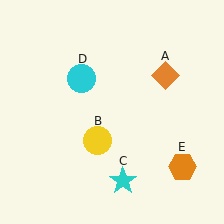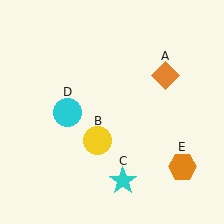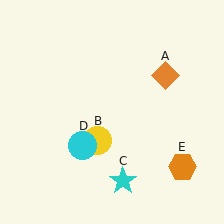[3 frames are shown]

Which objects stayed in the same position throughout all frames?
Orange diamond (object A) and yellow circle (object B) and cyan star (object C) and orange hexagon (object E) remained stationary.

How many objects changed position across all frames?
1 object changed position: cyan circle (object D).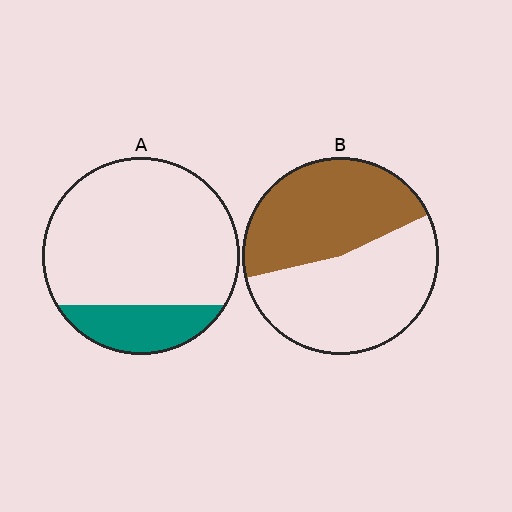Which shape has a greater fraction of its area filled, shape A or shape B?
Shape B.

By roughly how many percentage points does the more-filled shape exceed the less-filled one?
By roughly 25 percentage points (B over A).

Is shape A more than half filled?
No.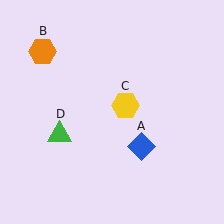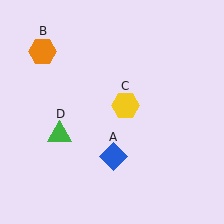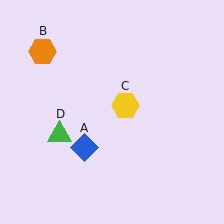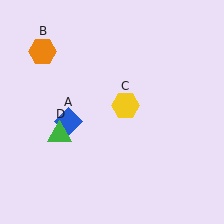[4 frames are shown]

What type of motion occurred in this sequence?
The blue diamond (object A) rotated clockwise around the center of the scene.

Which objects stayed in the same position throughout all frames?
Orange hexagon (object B) and yellow hexagon (object C) and green triangle (object D) remained stationary.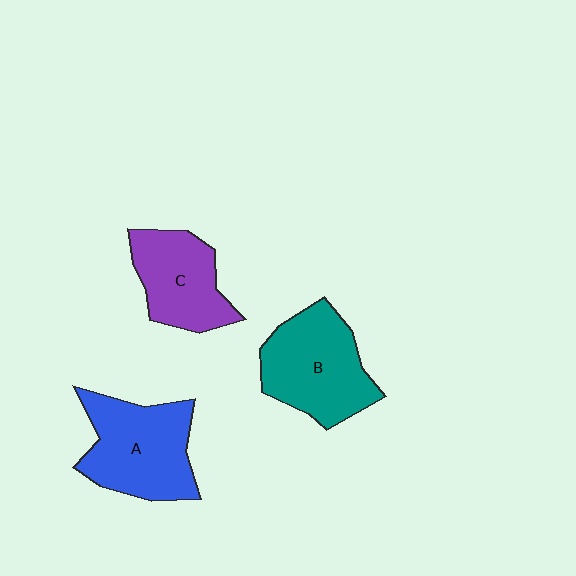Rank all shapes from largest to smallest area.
From largest to smallest: A (blue), B (teal), C (purple).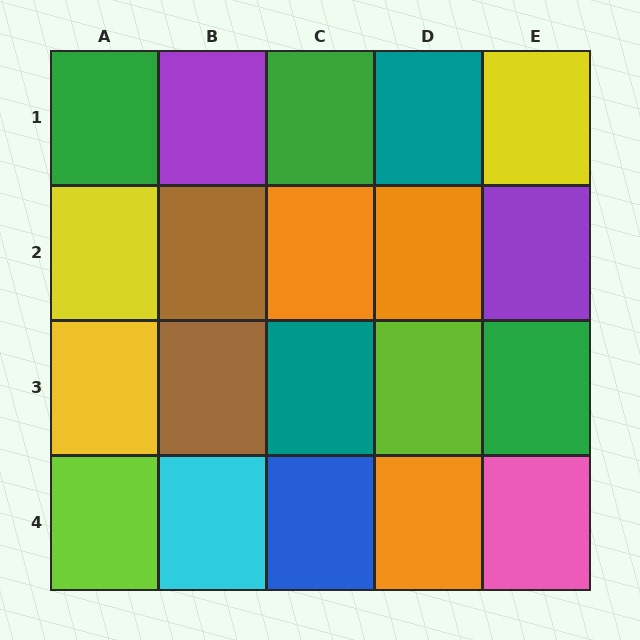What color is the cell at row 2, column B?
Brown.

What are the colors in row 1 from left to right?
Green, purple, green, teal, yellow.